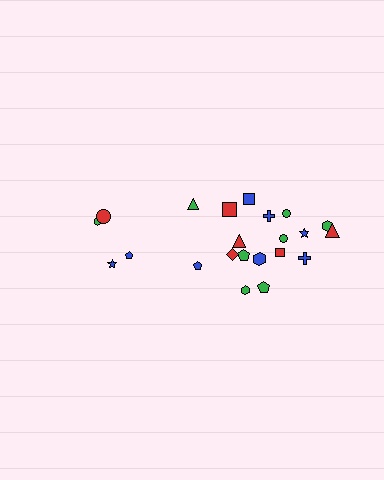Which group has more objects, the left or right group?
The right group.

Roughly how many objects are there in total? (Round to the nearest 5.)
Roughly 20 objects in total.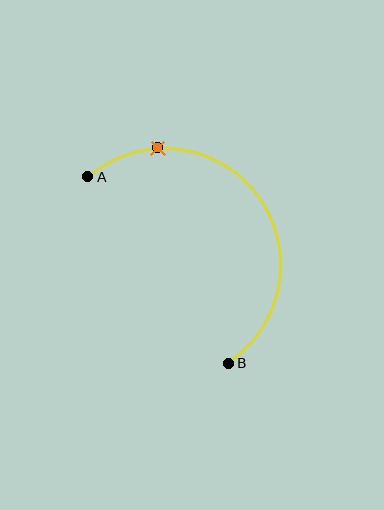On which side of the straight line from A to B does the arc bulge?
The arc bulges above and to the right of the straight line connecting A and B.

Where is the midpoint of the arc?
The arc midpoint is the point on the curve farthest from the straight line joining A and B. It sits above and to the right of that line.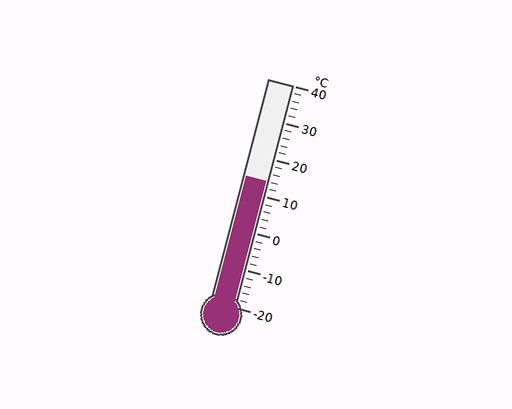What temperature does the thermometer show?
The thermometer shows approximately 14°C.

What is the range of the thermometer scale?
The thermometer scale ranges from -20°C to 40°C.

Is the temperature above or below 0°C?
The temperature is above 0°C.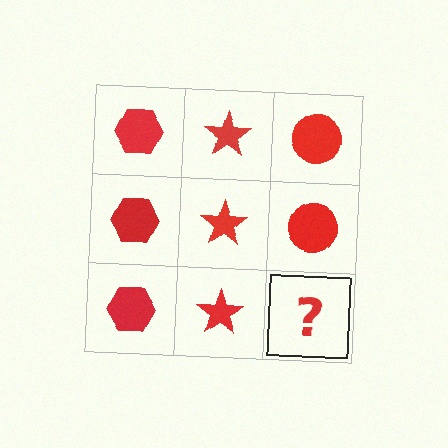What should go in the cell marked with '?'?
The missing cell should contain a red circle.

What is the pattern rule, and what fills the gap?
The rule is that each column has a consistent shape. The gap should be filled with a red circle.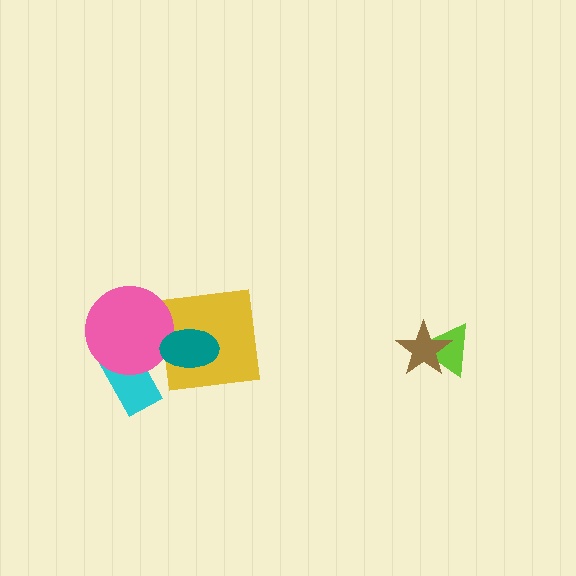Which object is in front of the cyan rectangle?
The pink circle is in front of the cyan rectangle.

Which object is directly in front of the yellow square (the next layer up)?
The pink circle is directly in front of the yellow square.